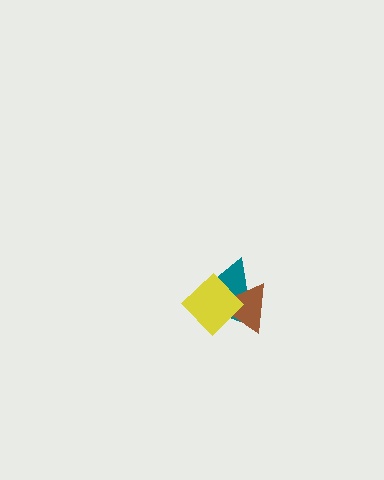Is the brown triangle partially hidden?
Yes, it is partially covered by another shape.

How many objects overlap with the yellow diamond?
2 objects overlap with the yellow diamond.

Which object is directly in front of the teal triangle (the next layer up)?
The brown triangle is directly in front of the teal triangle.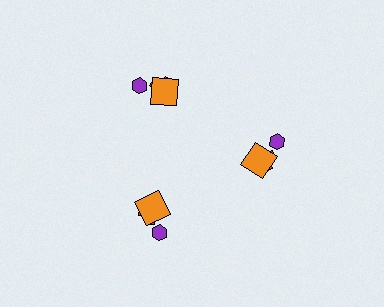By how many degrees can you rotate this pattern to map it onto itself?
The pattern maps onto itself every 120 degrees of rotation.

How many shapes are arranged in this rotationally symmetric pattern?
There are 9 shapes, arranged in 3 groups of 3.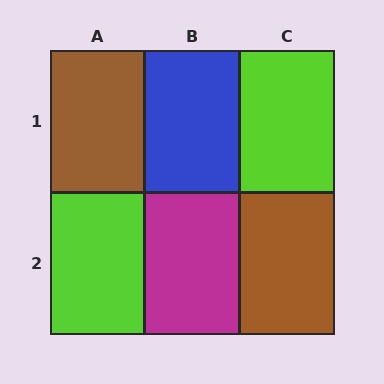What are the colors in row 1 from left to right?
Brown, blue, lime.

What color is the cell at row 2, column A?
Lime.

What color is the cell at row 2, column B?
Magenta.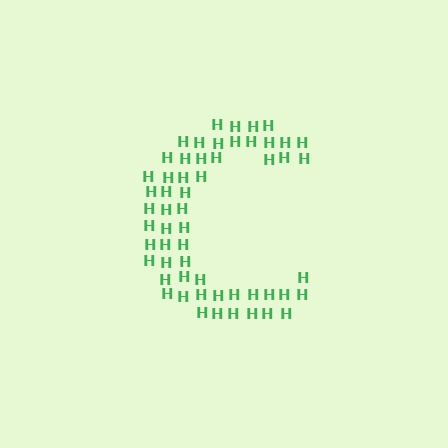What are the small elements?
The small elements are letter H's.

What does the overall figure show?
The overall figure shows the letter C.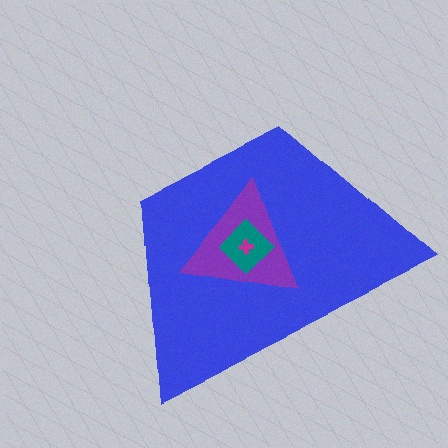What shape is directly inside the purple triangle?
The teal diamond.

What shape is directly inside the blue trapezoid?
The purple triangle.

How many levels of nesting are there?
4.